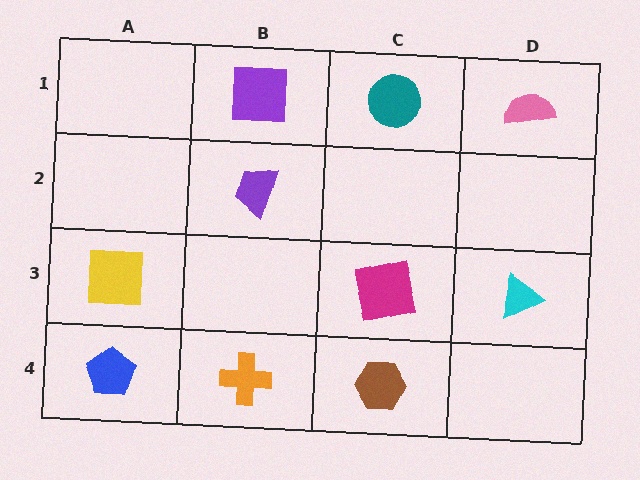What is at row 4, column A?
A blue pentagon.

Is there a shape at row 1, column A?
No, that cell is empty.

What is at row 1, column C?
A teal circle.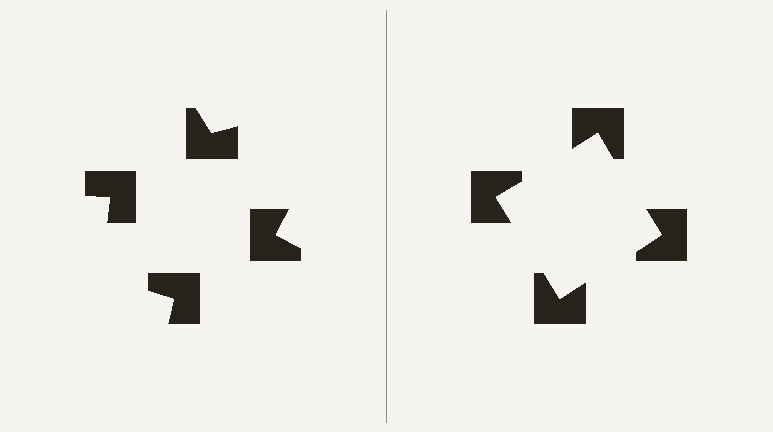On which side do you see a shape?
An illusory square appears on the right side. On the left side the wedge cuts are rotated, so no coherent shape forms.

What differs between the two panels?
The notched squares are positioned identically on both sides; only the wedge orientations differ. On the right they align to a square; on the left they are misaligned.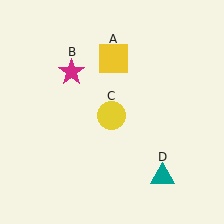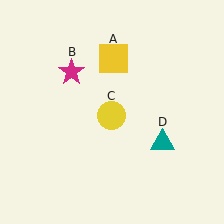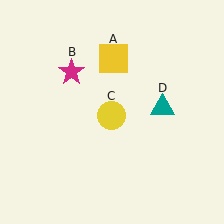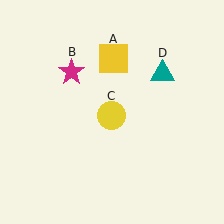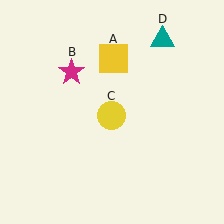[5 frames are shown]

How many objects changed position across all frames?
1 object changed position: teal triangle (object D).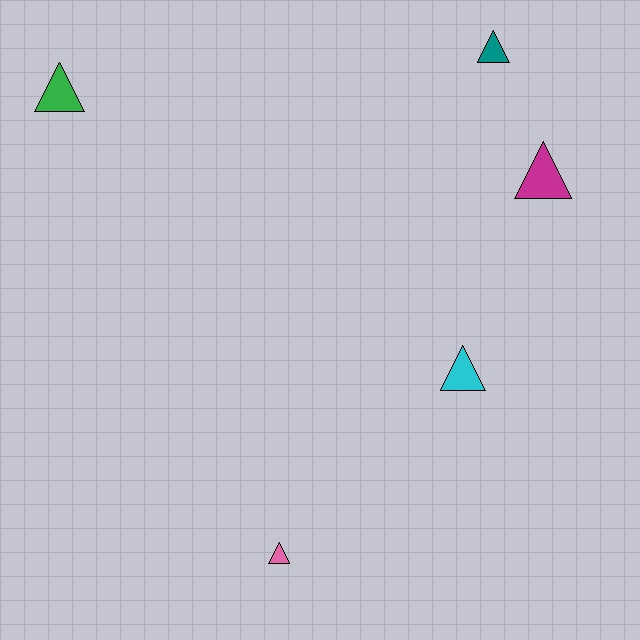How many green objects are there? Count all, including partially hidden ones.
There is 1 green object.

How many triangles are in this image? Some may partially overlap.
There are 5 triangles.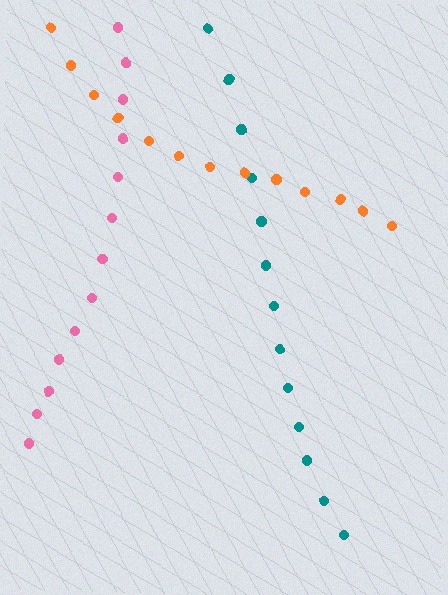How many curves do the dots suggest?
There are 3 distinct paths.